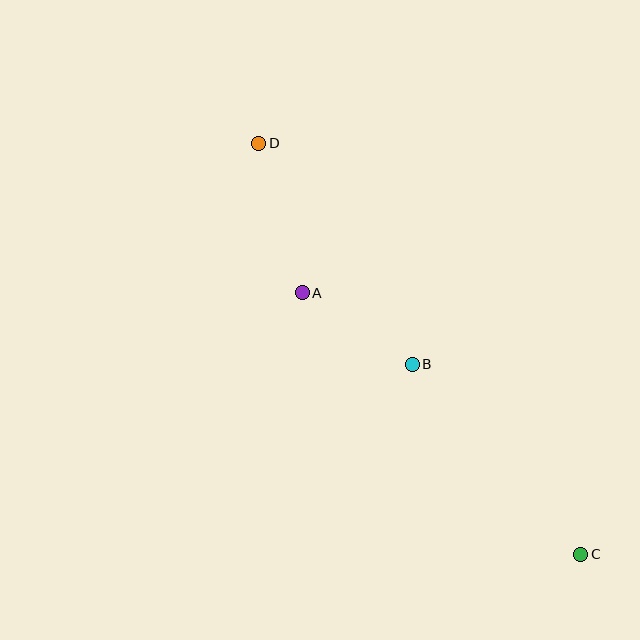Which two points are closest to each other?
Points A and B are closest to each other.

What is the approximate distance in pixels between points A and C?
The distance between A and C is approximately 382 pixels.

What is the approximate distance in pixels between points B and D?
The distance between B and D is approximately 269 pixels.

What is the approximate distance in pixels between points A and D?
The distance between A and D is approximately 155 pixels.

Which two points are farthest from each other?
Points C and D are farthest from each other.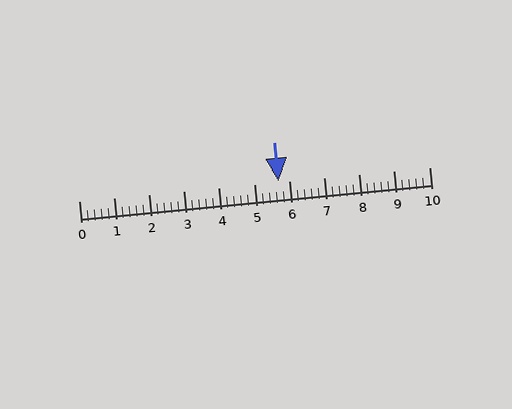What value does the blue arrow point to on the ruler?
The blue arrow points to approximately 5.7.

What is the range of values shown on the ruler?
The ruler shows values from 0 to 10.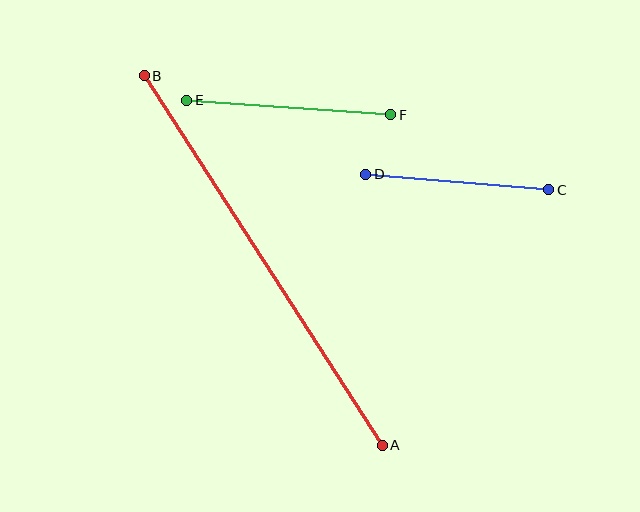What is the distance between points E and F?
The distance is approximately 205 pixels.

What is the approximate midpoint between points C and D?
The midpoint is at approximately (457, 182) pixels.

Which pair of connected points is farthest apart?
Points A and B are farthest apart.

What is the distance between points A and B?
The distance is approximately 439 pixels.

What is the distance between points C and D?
The distance is approximately 183 pixels.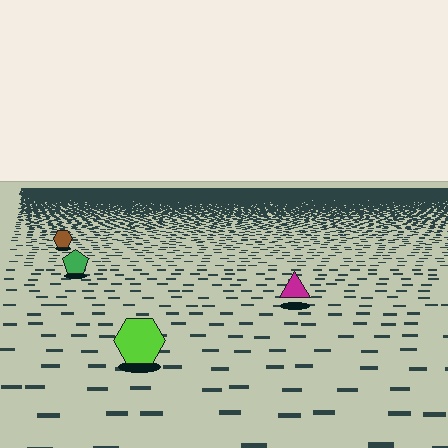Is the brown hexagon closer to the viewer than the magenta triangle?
No. The magenta triangle is closer — you can tell from the texture gradient: the ground texture is coarser near it.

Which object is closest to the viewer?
The lime hexagon is closest. The texture marks near it are larger and more spread out.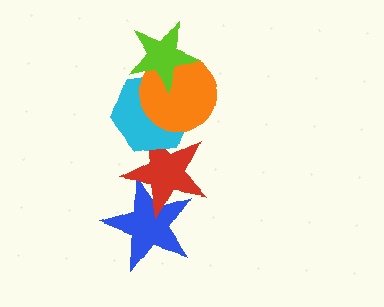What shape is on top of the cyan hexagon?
The orange circle is on top of the cyan hexagon.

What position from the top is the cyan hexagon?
The cyan hexagon is 3rd from the top.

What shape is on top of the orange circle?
The lime star is on top of the orange circle.